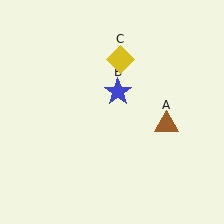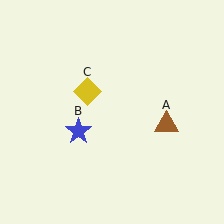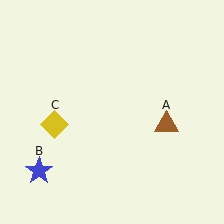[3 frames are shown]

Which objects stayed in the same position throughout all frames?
Brown triangle (object A) remained stationary.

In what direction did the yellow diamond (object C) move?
The yellow diamond (object C) moved down and to the left.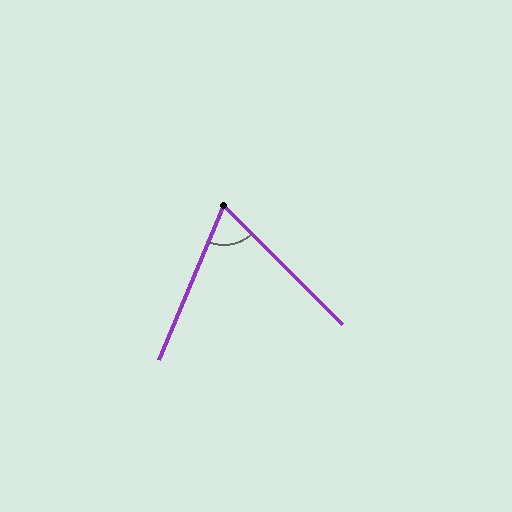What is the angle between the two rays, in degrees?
Approximately 68 degrees.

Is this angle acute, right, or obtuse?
It is acute.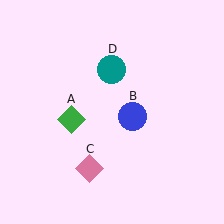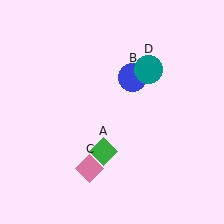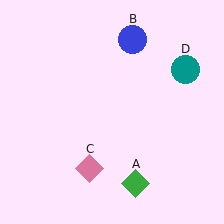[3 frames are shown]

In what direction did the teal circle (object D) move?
The teal circle (object D) moved right.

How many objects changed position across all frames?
3 objects changed position: green diamond (object A), blue circle (object B), teal circle (object D).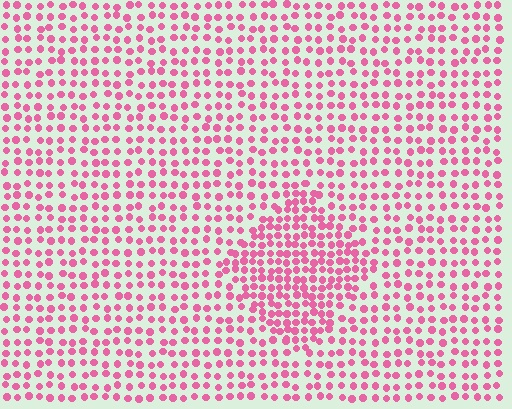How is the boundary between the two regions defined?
The boundary is defined by a change in element density (approximately 1.7x ratio). All elements are the same color, size, and shape.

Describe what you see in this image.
The image contains small pink elements arranged at two different densities. A diamond-shaped region is visible where the elements are more densely packed than the surrounding area.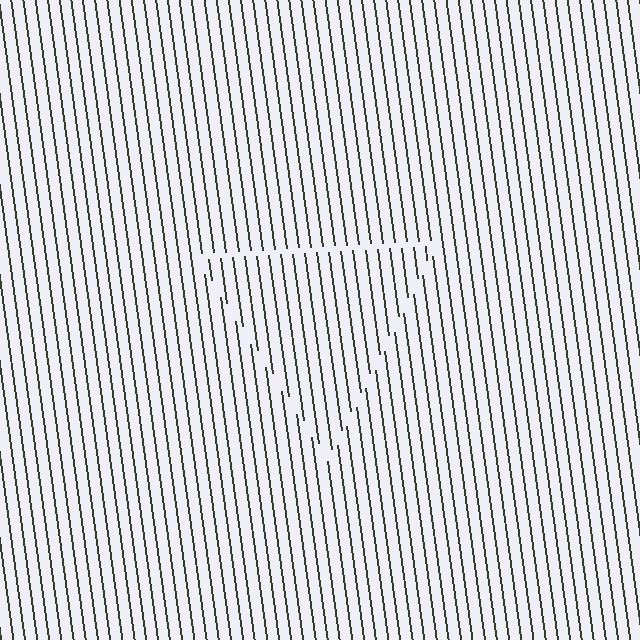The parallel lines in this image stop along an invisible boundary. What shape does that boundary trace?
An illusory triangle. The interior of the shape contains the same grating, shifted by half a period — the contour is defined by the phase discontinuity where line-ends from the inner and outer gratings abut.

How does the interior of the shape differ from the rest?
The interior of the shape contains the same grating, shifted by half a period — the contour is defined by the phase discontinuity where line-ends from the inner and outer gratings abut.